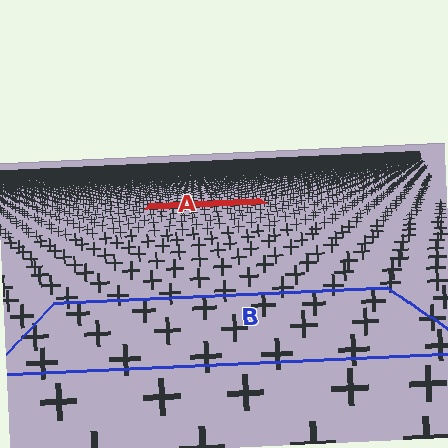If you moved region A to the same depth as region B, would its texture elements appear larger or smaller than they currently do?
They would appear larger. At a closer depth, the same texture elements are projected at a bigger on-screen size.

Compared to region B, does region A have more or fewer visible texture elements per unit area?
Region A has more texture elements per unit area — they are packed more densely because it is farther away.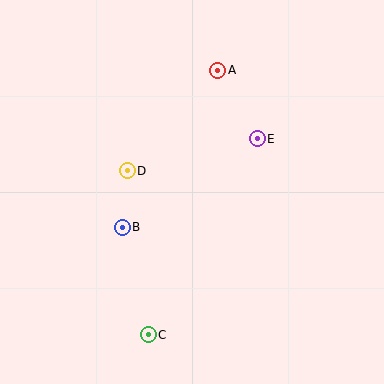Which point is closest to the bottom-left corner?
Point C is closest to the bottom-left corner.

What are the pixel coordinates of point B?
Point B is at (122, 227).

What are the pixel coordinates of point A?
Point A is at (218, 70).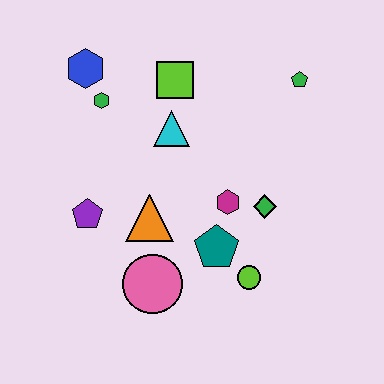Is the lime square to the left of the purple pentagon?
No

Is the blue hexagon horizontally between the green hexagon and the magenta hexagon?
No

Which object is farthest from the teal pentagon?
The blue hexagon is farthest from the teal pentagon.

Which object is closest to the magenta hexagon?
The green diamond is closest to the magenta hexagon.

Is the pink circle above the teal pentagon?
No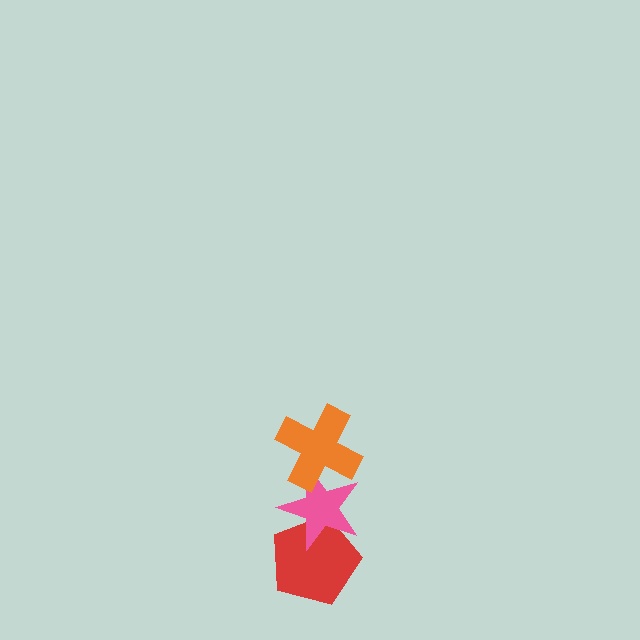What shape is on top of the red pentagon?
The pink star is on top of the red pentagon.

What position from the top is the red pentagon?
The red pentagon is 3rd from the top.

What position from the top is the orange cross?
The orange cross is 1st from the top.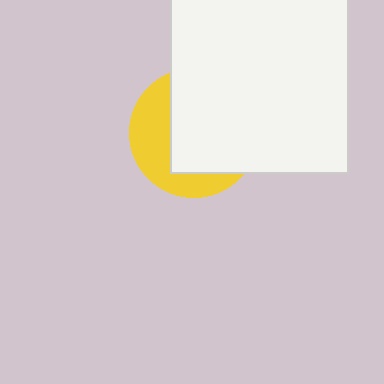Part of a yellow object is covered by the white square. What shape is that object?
It is a circle.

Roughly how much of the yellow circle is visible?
A small part of it is visible (roughly 37%).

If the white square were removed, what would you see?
You would see the complete yellow circle.